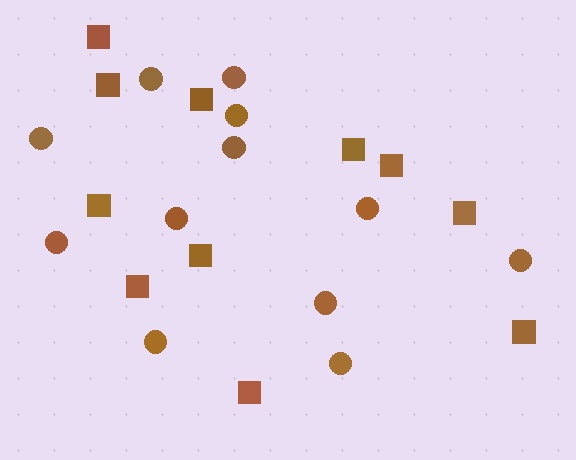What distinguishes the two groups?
There are 2 groups: one group of squares (11) and one group of circles (12).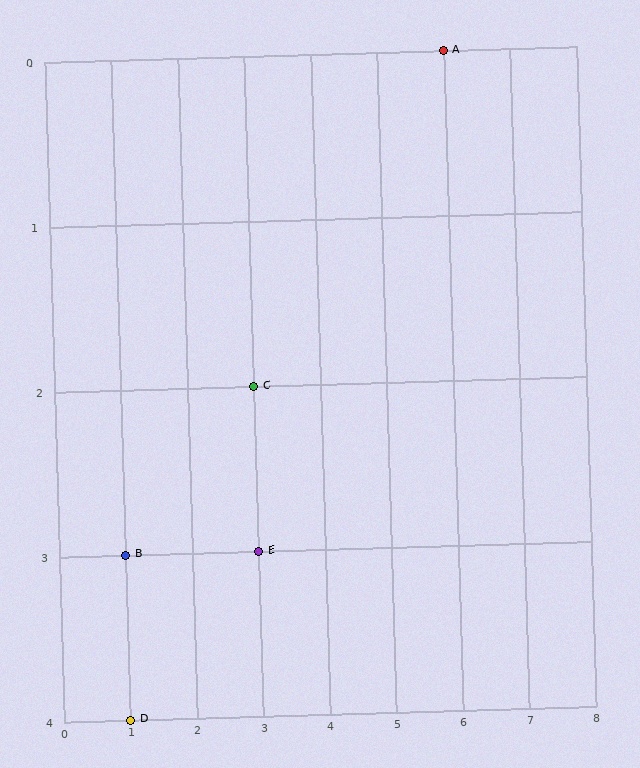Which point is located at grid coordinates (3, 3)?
Point E is at (3, 3).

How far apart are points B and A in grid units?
Points B and A are 5 columns and 3 rows apart (about 5.8 grid units diagonally).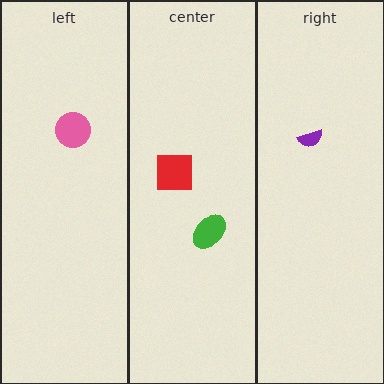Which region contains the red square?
The center region.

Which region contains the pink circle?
The left region.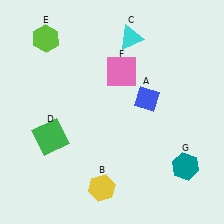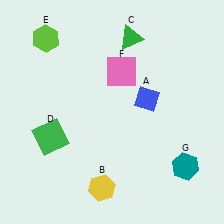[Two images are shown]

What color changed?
The triangle (C) changed from cyan in Image 1 to green in Image 2.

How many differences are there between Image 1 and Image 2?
There is 1 difference between the two images.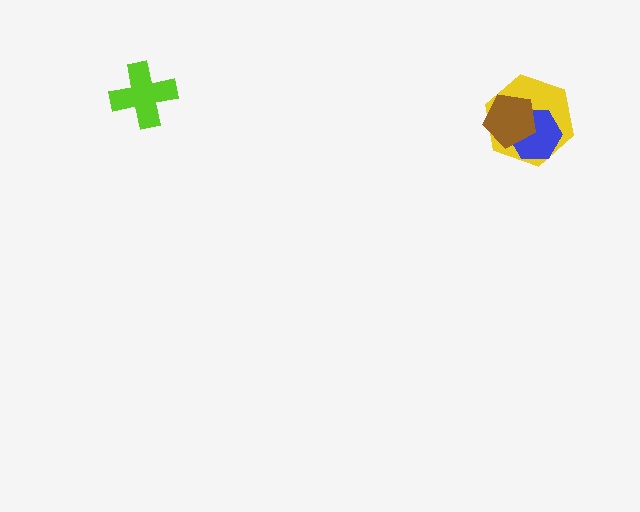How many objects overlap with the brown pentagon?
2 objects overlap with the brown pentagon.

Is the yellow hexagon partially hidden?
Yes, it is partially covered by another shape.